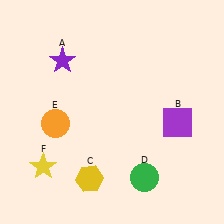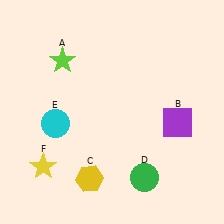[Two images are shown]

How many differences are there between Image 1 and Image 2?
There are 2 differences between the two images.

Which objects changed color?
A changed from purple to lime. E changed from orange to cyan.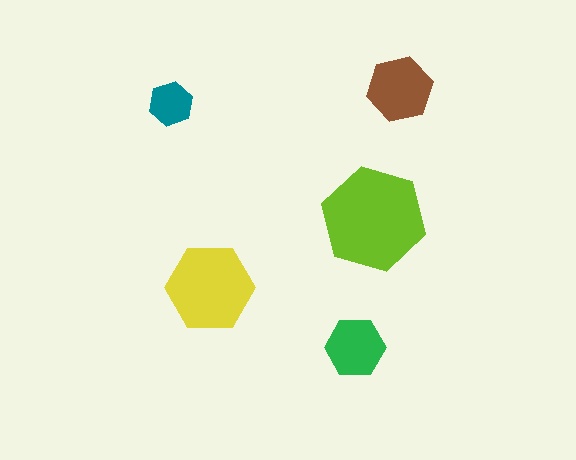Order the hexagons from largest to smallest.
the lime one, the yellow one, the brown one, the green one, the teal one.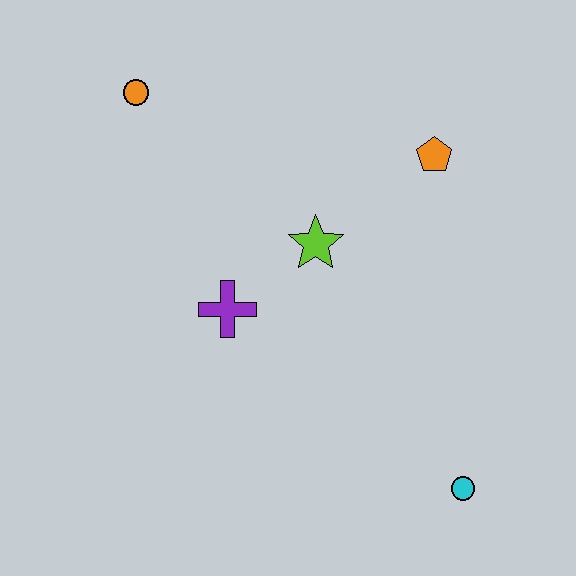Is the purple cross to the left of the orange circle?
No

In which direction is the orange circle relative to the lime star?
The orange circle is to the left of the lime star.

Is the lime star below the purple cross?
No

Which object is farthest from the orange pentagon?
The cyan circle is farthest from the orange pentagon.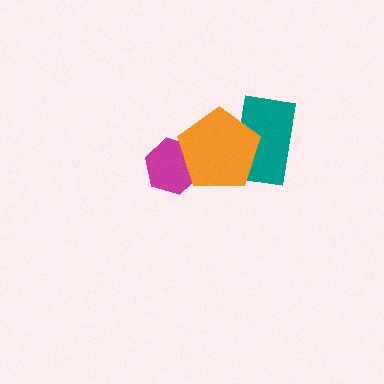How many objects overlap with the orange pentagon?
2 objects overlap with the orange pentagon.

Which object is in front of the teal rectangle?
The orange pentagon is in front of the teal rectangle.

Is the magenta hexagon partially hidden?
Yes, it is partially covered by another shape.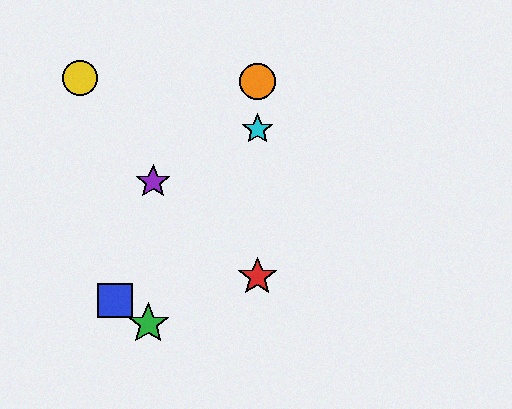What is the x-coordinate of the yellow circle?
The yellow circle is at x≈80.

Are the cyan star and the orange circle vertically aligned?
Yes, both are at x≈257.